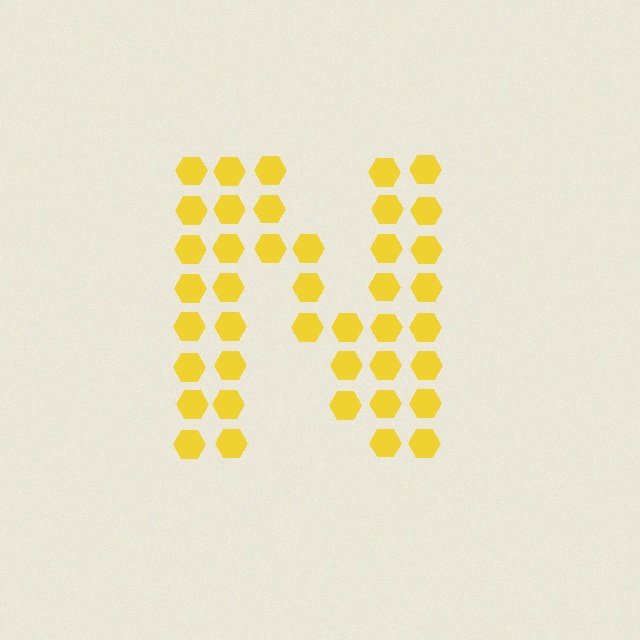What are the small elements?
The small elements are hexagons.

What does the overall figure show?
The overall figure shows the letter N.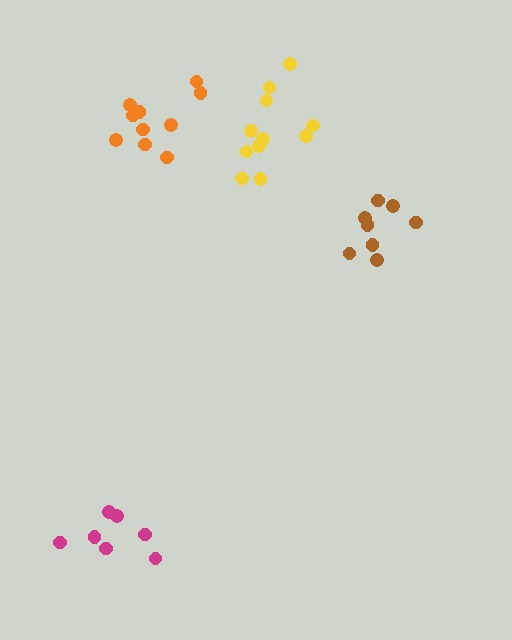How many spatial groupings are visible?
There are 4 spatial groupings.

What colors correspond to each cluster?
The clusters are colored: brown, orange, magenta, yellow.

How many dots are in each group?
Group 1: 8 dots, Group 2: 10 dots, Group 3: 7 dots, Group 4: 11 dots (36 total).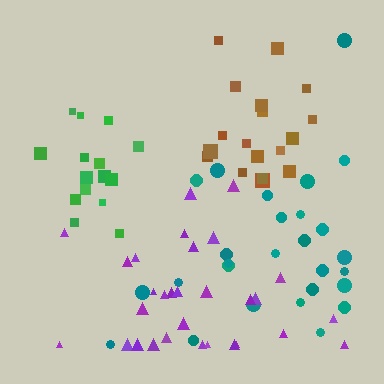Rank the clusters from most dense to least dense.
green, brown, purple, teal.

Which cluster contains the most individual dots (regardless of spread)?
Purple (30).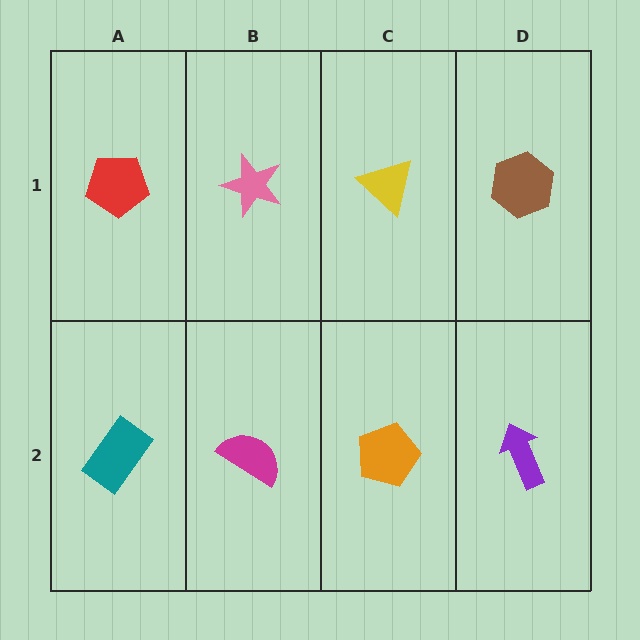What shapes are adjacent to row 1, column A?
A teal rectangle (row 2, column A), a pink star (row 1, column B).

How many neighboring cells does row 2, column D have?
2.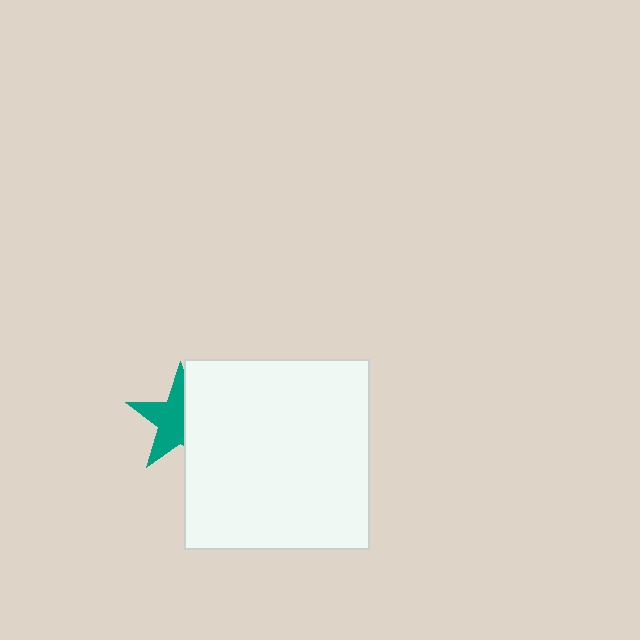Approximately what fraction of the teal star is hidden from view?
Roughly 45% of the teal star is hidden behind the white rectangle.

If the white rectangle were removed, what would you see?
You would see the complete teal star.